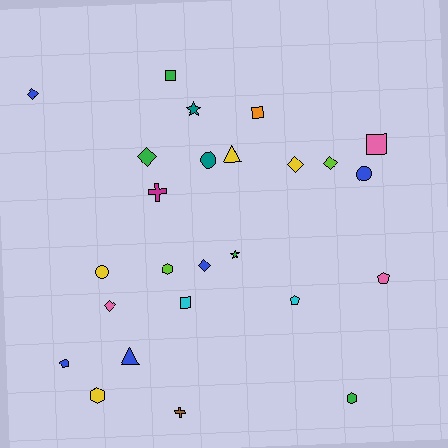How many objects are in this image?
There are 25 objects.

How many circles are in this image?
There are 3 circles.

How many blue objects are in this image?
There are 5 blue objects.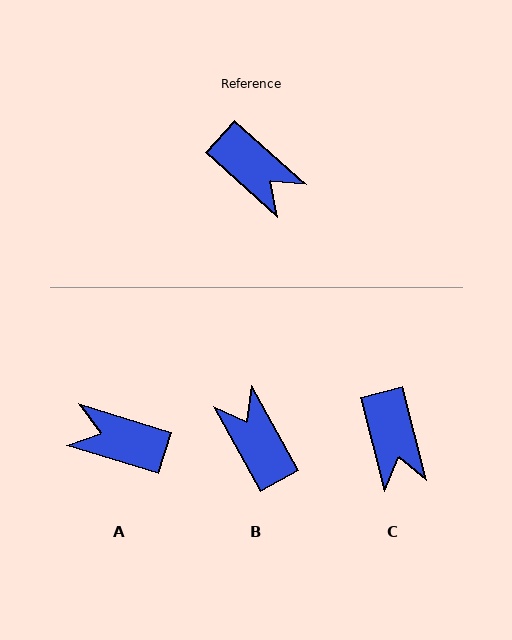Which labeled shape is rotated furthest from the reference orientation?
B, about 160 degrees away.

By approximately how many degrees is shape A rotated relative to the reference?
Approximately 156 degrees clockwise.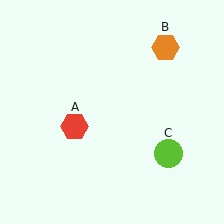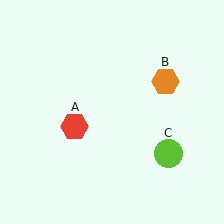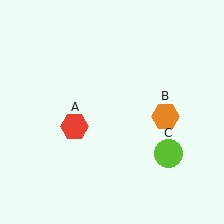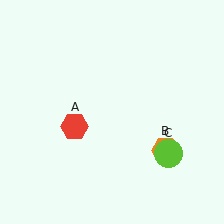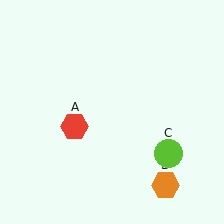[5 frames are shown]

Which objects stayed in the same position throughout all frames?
Red hexagon (object A) and lime circle (object C) remained stationary.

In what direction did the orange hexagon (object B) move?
The orange hexagon (object B) moved down.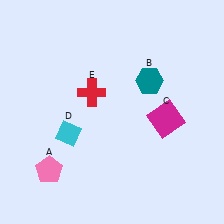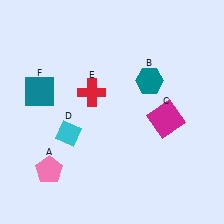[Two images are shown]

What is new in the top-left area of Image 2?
A teal square (F) was added in the top-left area of Image 2.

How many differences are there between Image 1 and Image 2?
There is 1 difference between the two images.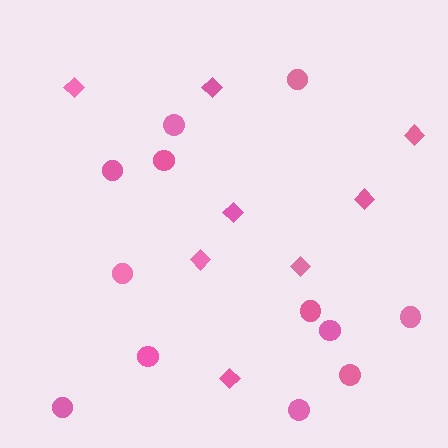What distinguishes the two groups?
There are 2 groups: one group of circles (12) and one group of diamonds (8).